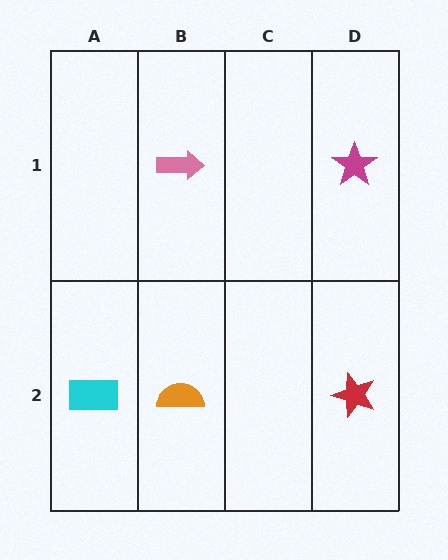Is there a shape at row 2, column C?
No, that cell is empty.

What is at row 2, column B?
An orange semicircle.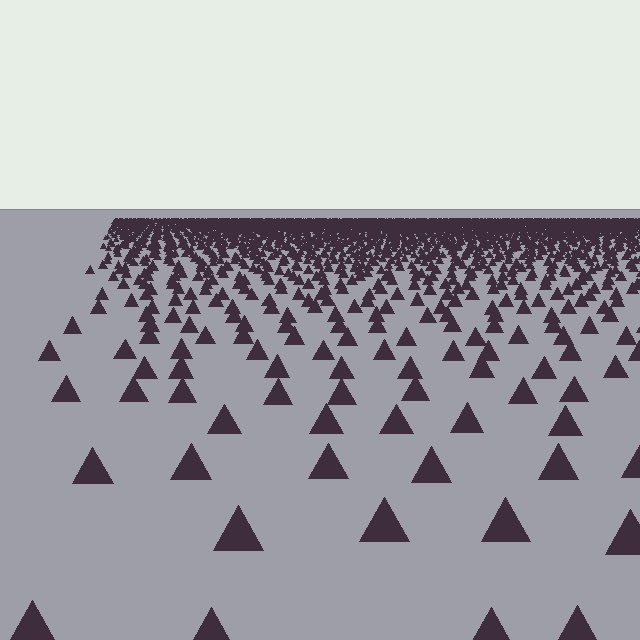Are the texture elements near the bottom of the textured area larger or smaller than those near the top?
Larger. Near the bottom, elements are closer to the viewer and appear at a bigger on-screen size.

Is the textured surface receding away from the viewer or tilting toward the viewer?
The surface is receding away from the viewer. Texture elements get smaller and denser toward the top.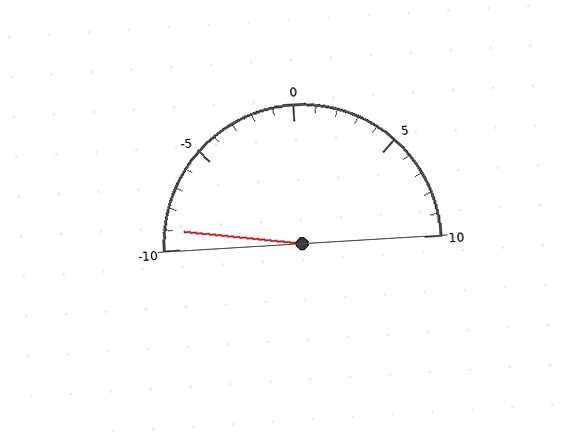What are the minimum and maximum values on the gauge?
The gauge ranges from -10 to 10.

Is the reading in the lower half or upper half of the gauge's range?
The reading is in the lower half of the range (-10 to 10).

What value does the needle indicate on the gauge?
The needle indicates approximately -9.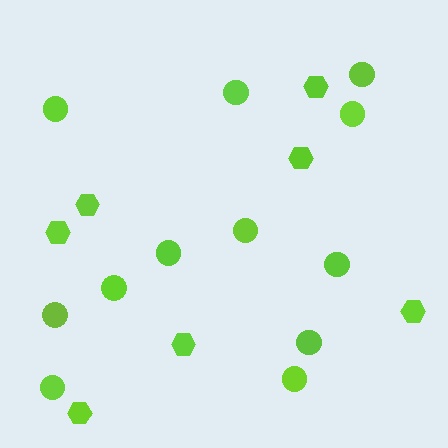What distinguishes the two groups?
There are 2 groups: one group of hexagons (7) and one group of circles (12).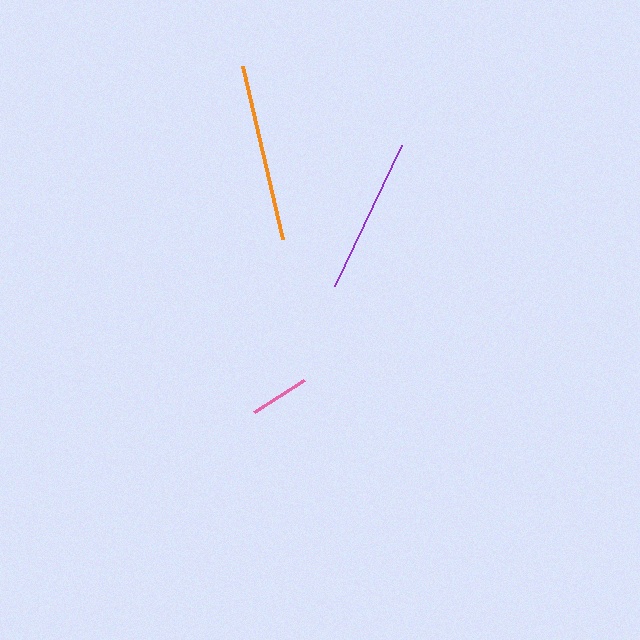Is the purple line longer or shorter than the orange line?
The orange line is longer than the purple line.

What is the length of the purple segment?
The purple segment is approximately 157 pixels long.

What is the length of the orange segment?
The orange segment is approximately 177 pixels long.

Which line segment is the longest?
The orange line is the longest at approximately 177 pixels.